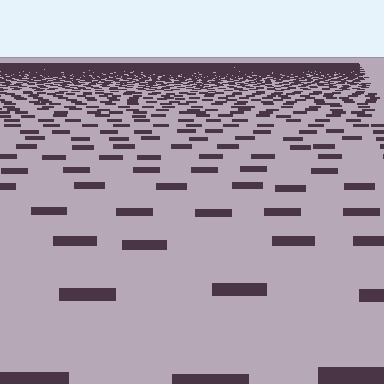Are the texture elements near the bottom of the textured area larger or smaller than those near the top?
Larger. Near the bottom, elements are closer to the viewer and appear at a bigger on-screen size.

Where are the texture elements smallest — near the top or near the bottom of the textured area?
Near the top.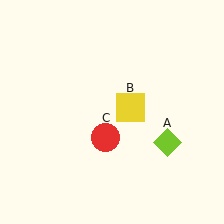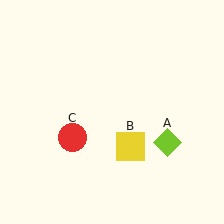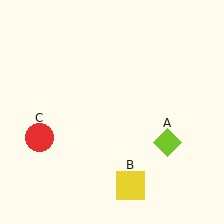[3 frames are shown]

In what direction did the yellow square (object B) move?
The yellow square (object B) moved down.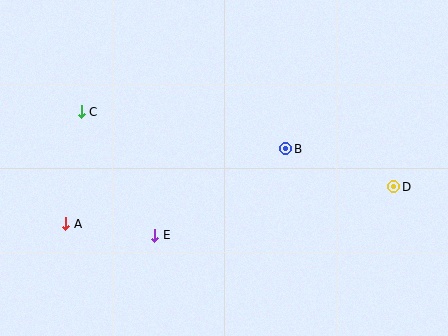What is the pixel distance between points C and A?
The distance between C and A is 113 pixels.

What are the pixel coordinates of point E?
Point E is at (155, 235).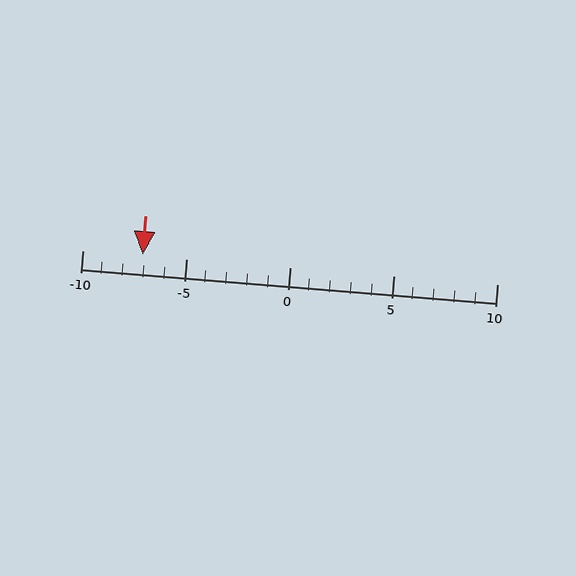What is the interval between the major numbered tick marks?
The major tick marks are spaced 5 units apart.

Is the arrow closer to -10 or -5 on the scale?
The arrow is closer to -5.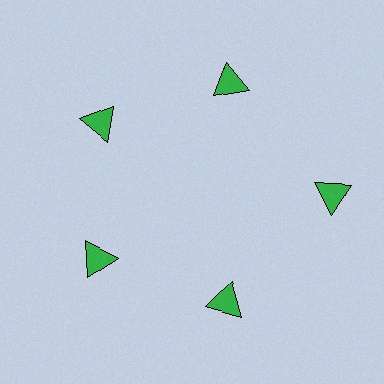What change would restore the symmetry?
The symmetry would be restored by moving it inward, back onto the ring so that all 5 triangles sit at equal angles and equal distance from the center.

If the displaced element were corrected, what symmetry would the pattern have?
It would have 5-fold rotational symmetry — the pattern would map onto itself every 72 degrees.